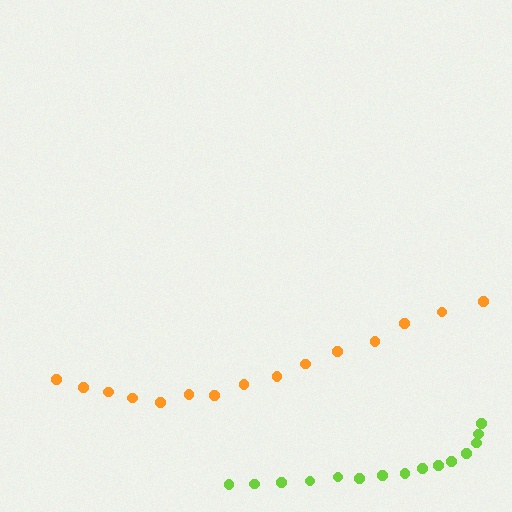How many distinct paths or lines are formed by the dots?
There are 2 distinct paths.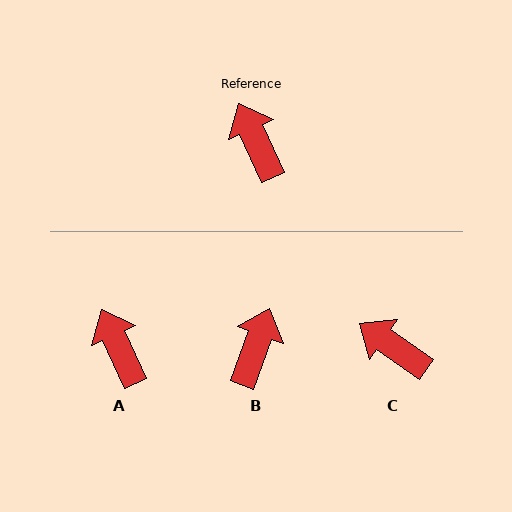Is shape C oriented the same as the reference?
No, it is off by about 31 degrees.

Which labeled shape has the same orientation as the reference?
A.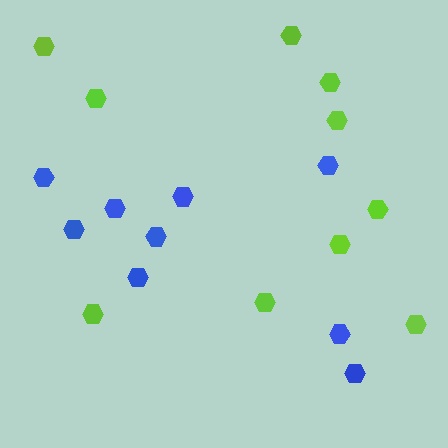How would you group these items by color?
There are 2 groups: one group of blue hexagons (9) and one group of lime hexagons (10).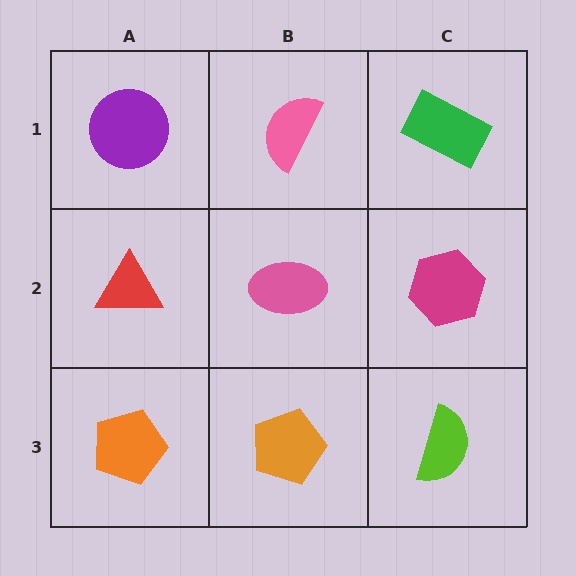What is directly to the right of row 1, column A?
A pink semicircle.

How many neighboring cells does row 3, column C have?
2.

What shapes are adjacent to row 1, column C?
A magenta hexagon (row 2, column C), a pink semicircle (row 1, column B).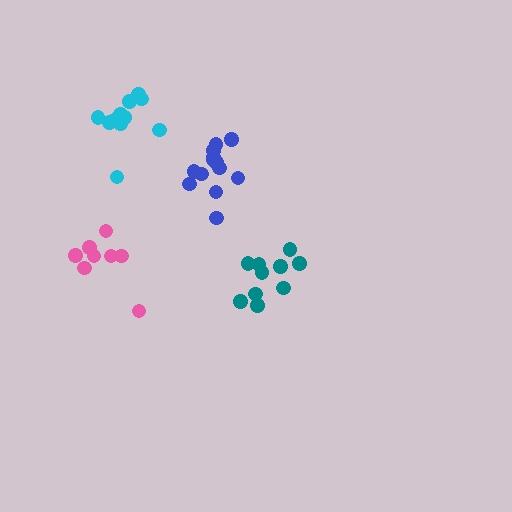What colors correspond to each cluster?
The clusters are colored: blue, teal, pink, cyan.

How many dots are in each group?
Group 1: 13 dots, Group 2: 10 dots, Group 3: 8 dots, Group 4: 11 dots (42 total).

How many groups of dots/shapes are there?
There are 4 groups.